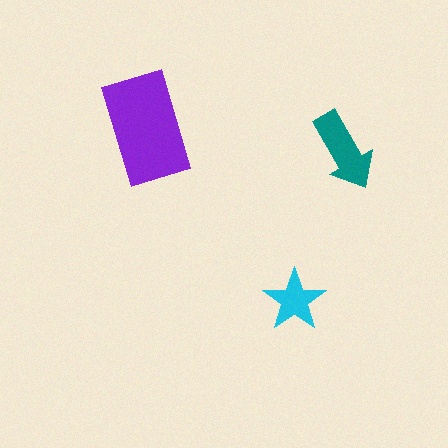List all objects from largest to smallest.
The purple rectangle, the teal arrow, the cyan star.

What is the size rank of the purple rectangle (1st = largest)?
1st.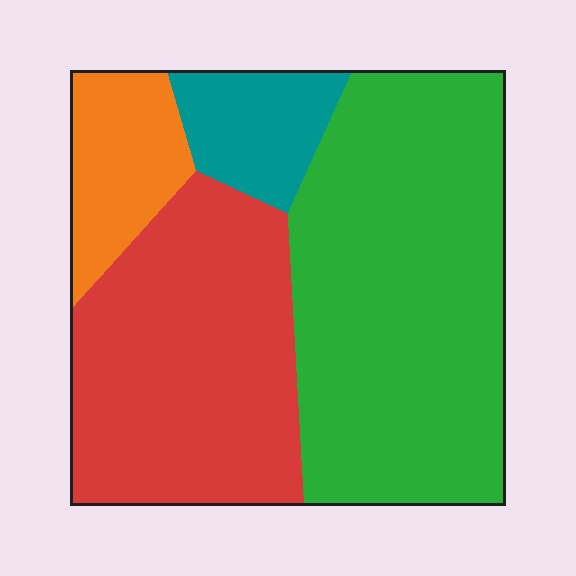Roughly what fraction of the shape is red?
Red takes up about one third (1/3) of the shape.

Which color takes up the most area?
Green, at roughly 45%.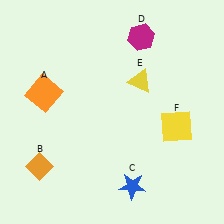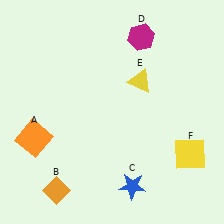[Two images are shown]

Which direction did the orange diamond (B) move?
The orange diamond (B) moved down.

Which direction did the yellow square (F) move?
The yellow square (F) moved down.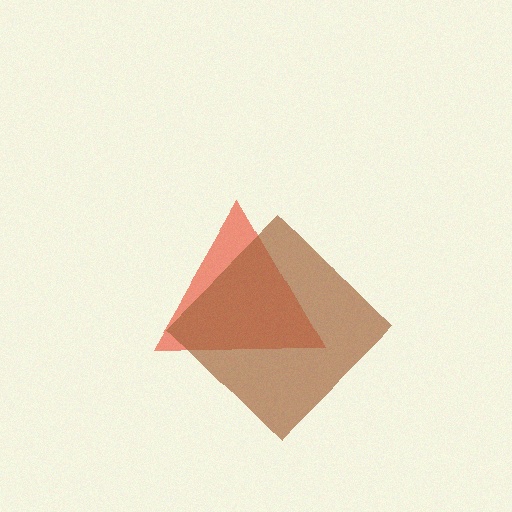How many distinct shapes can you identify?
There are 2 distinct shapes: a red triangle, a brown diamond.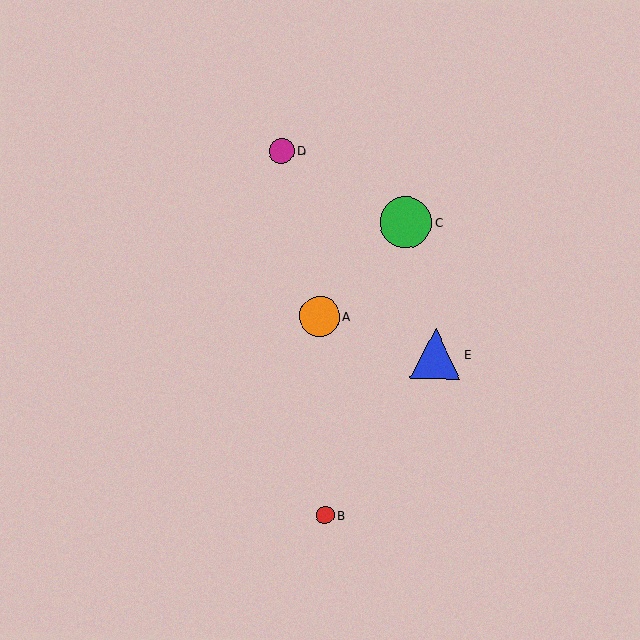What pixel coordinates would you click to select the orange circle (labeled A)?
Click at (319, 316) to select the orange circle A.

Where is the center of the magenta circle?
The center of the magenta circle is at (281, 151).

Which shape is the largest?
The green circle (labeled C) is the largest.